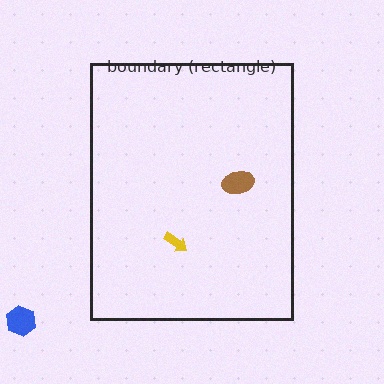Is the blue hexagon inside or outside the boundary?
Outside.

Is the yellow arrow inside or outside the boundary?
Inside.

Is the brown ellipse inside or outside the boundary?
Inside.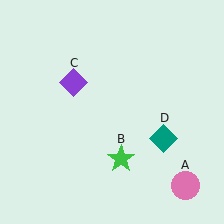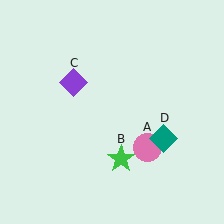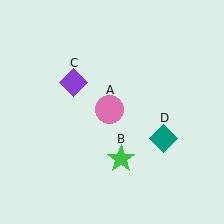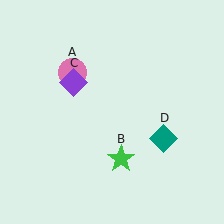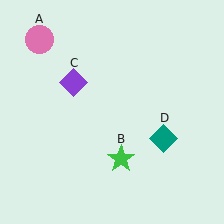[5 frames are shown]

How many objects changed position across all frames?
1 object changed position: pink circle (object A).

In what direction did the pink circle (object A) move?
The pink circle (object A) moved up and to the left.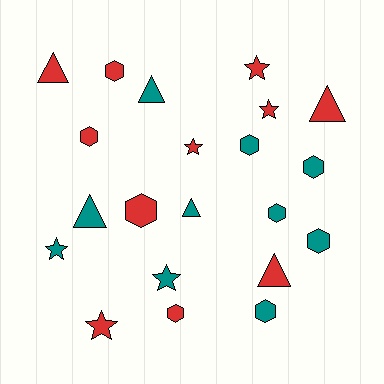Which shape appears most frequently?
Hexagon, with 9 objects.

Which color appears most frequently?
Red, with 11 objects.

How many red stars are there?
There are 4 red stars.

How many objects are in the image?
There are 21 objects.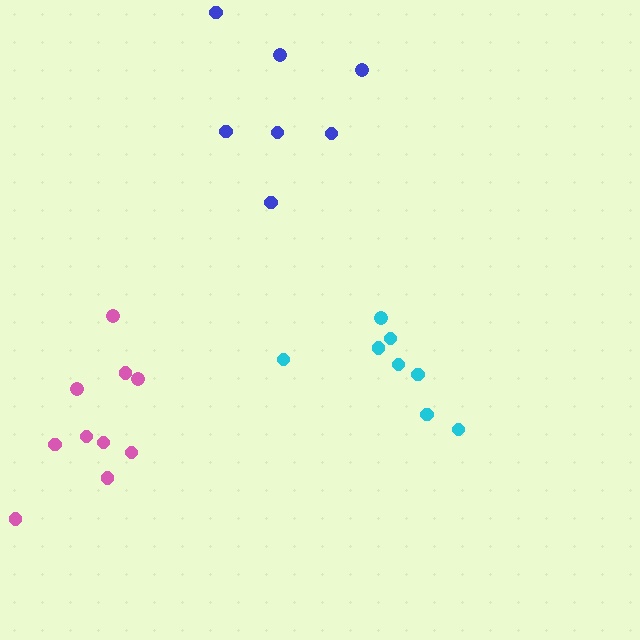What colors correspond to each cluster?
The clusters are colored: cyan, blue, pink.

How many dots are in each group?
Group 1: 8 dots, Group 2: 7 dots, Group 3: 10 dots (25 total).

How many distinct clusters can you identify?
There are 3 distinct clusters.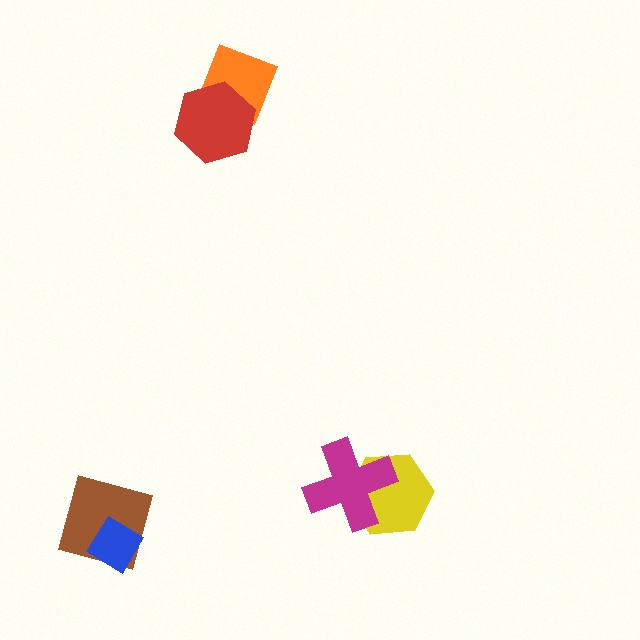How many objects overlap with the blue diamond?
1 object overlaps with the blue diamond.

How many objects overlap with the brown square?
1 object overlaps with the brown square.